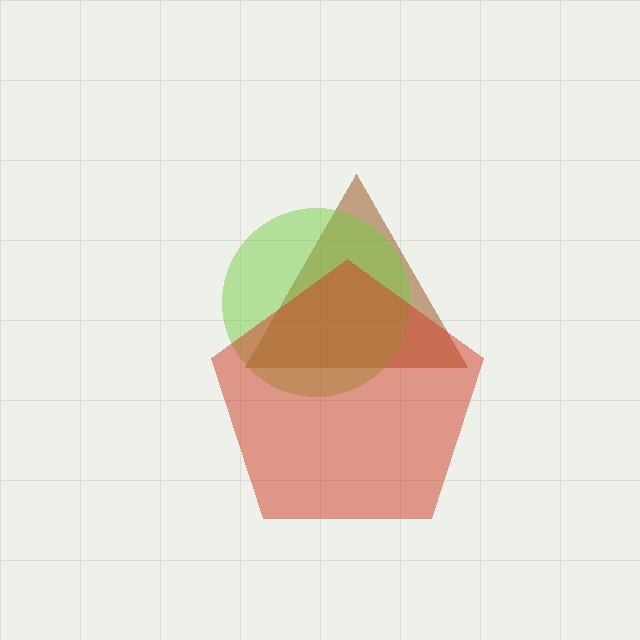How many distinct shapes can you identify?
There are 3 distinct shapes: a brown triangle, a lime circle, a red pentagon.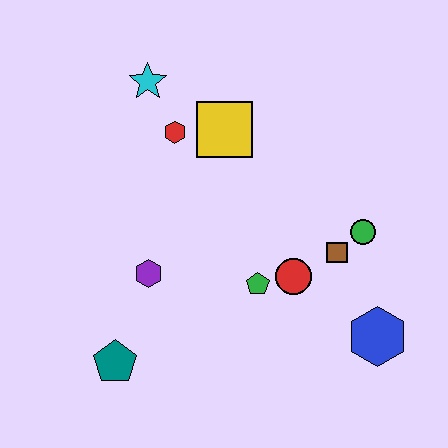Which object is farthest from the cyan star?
The blue hexagon is farthest from the cyan star.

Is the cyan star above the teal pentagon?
Yes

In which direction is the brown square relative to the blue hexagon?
The brown square is above the blue hexagon.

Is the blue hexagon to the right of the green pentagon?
Yes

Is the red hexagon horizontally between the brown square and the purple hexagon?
Yes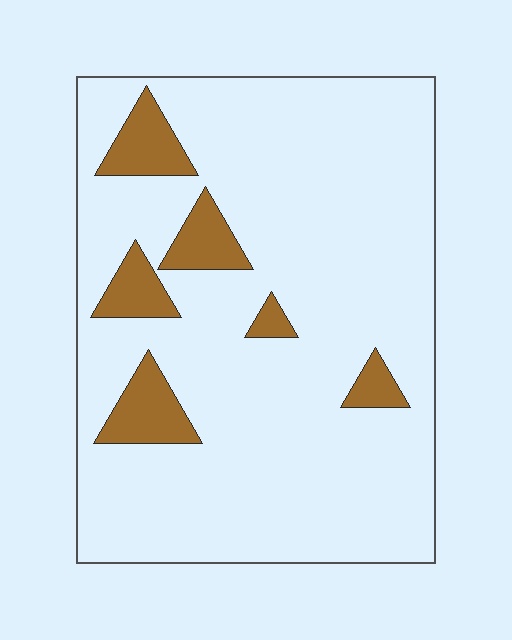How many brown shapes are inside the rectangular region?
6.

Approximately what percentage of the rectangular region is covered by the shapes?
Approximately 10%.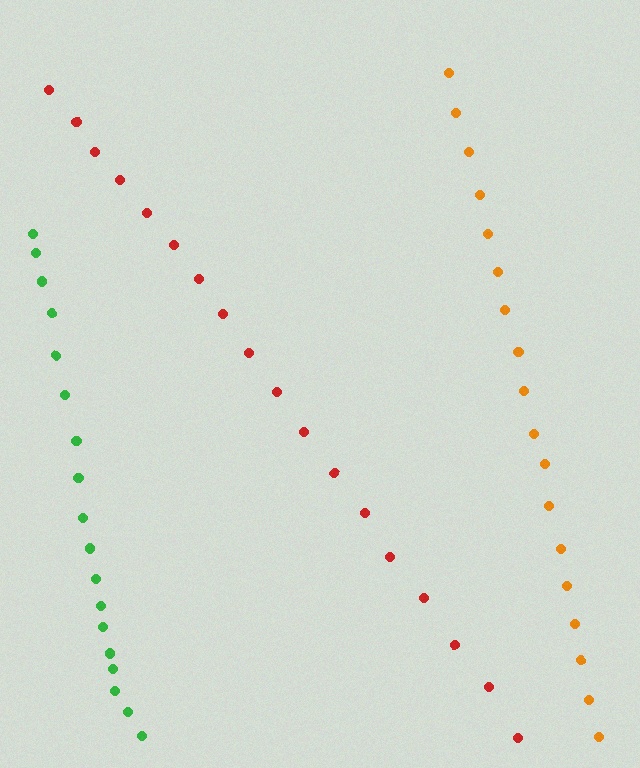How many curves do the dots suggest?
There are 3 distinct paths.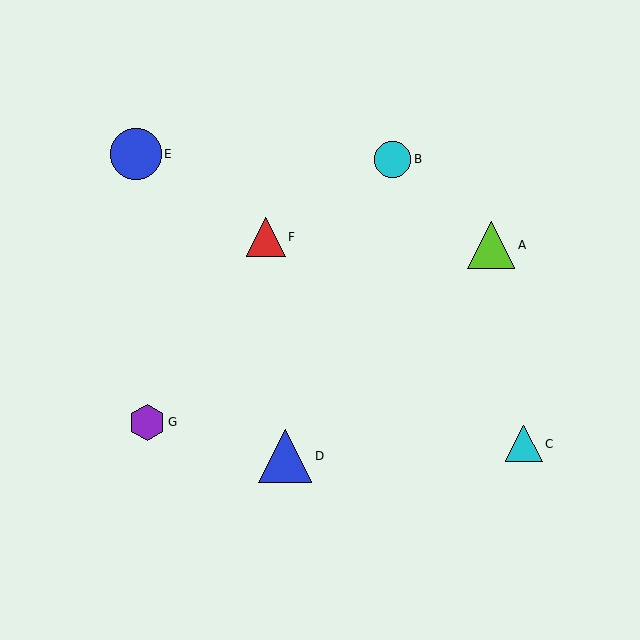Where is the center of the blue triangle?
The center of the blue triangle is at (285, 456).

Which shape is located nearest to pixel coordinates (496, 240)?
The lime triangle (labeled A) at (491, 245) is nearest to that location.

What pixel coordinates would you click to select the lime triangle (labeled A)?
Click at (491, 245) to select the lime triangle A.